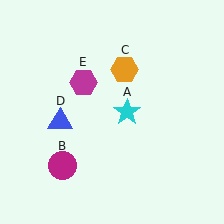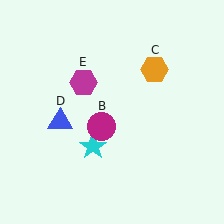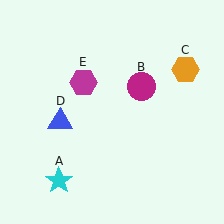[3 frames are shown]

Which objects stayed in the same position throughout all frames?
Blue triangle (object D) and magenta hexagon (object E) remained stationary.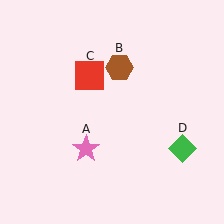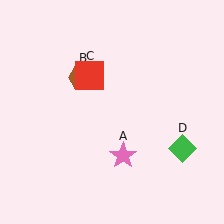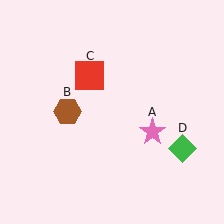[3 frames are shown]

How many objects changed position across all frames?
2 objects changed position: pink star (object A), brown hexagon (object B).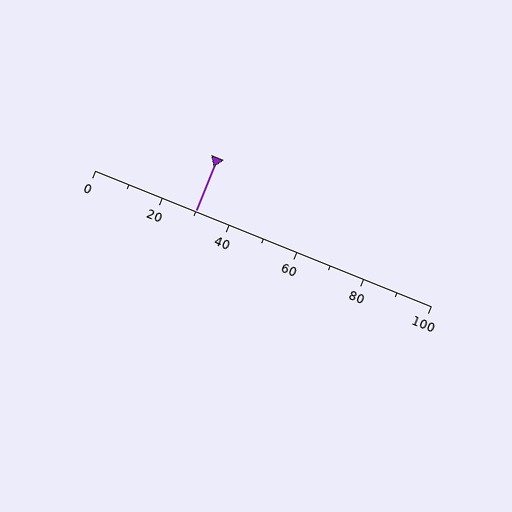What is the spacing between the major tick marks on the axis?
The major ticks are spaced 20 apart.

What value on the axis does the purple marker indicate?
The marker indicates approximately 30.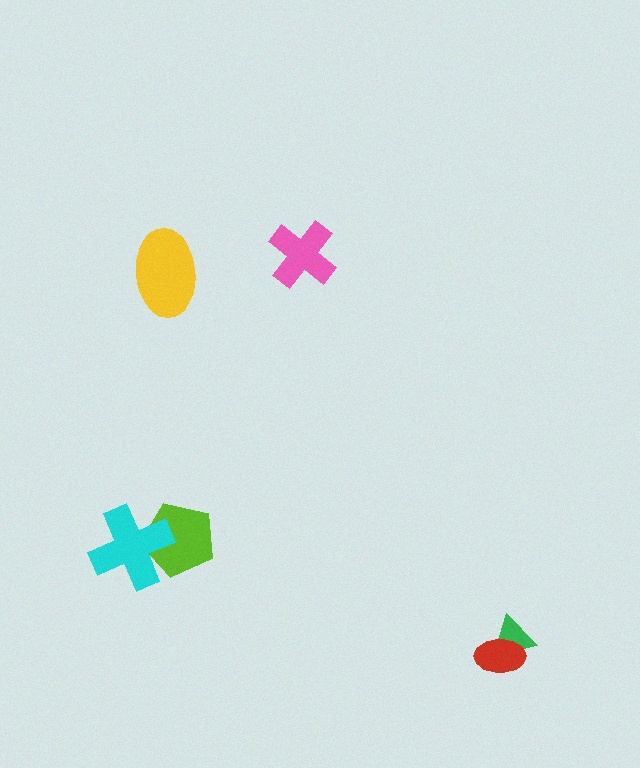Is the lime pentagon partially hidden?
Yes, it is partially covered by another shape.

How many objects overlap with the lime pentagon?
1 object overlaps with the lime pentagon.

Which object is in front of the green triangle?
The red ellipse is in front of the green triangle.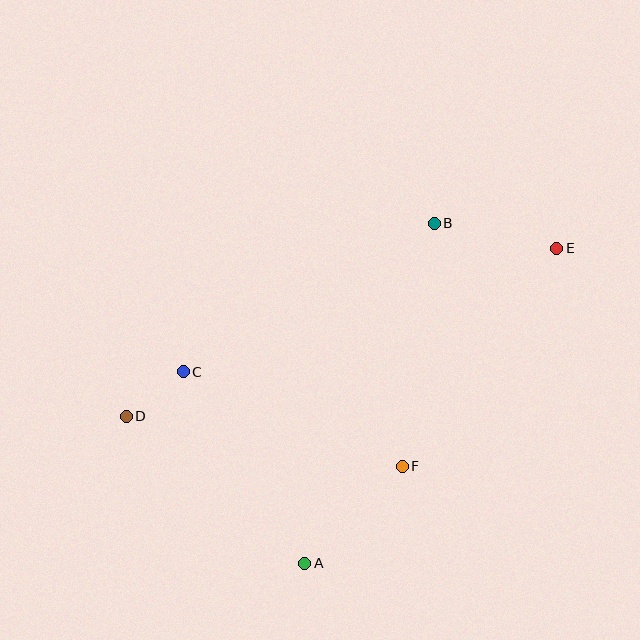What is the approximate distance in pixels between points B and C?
The distance between B and C is approximately 291 pixels.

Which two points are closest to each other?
Points C and D are closest to each other.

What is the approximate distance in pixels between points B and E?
The distance between B and E is approximately 125 pixels.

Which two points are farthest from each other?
Points D and E are farthest from each other.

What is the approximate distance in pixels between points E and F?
The distance between E and F is approximately 267 pixels.